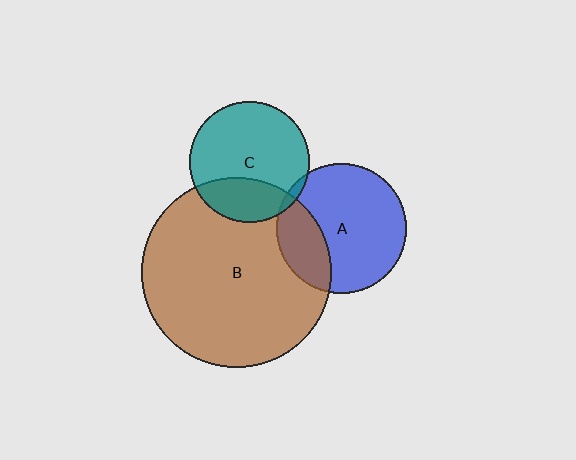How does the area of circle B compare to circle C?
Approximately 2.5 times.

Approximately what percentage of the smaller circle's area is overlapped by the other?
Approximately 30%.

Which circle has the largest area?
Circle B (brown).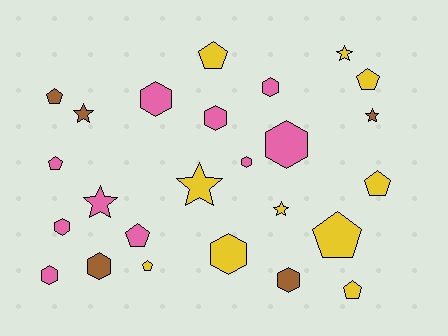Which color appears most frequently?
Pink, with 10 objects.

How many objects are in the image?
There are 25 objects.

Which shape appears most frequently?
Hexagon, with 10 objects.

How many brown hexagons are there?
There are 2 brown hexagons.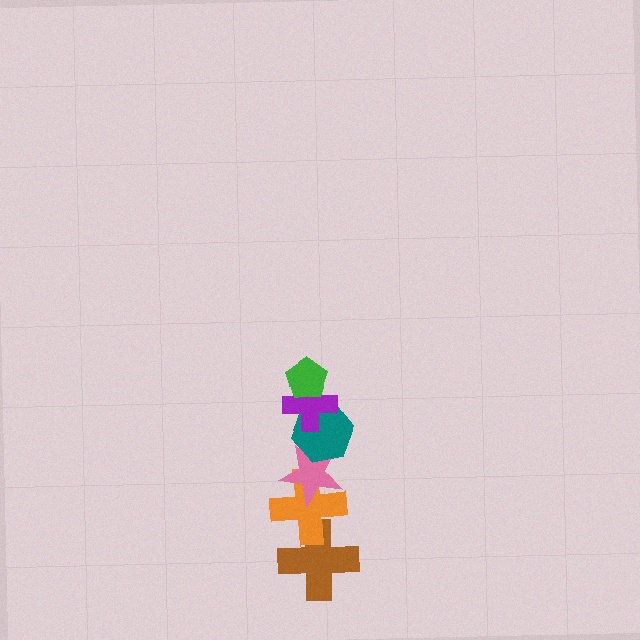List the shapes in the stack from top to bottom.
From top to bottom: the green pentagon, the purple cross, the teal hexagon, the pink star, the orange cross, the brown cross.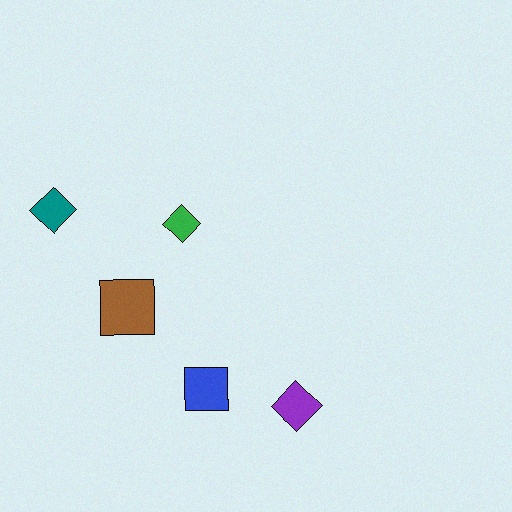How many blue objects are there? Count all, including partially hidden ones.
There is 1 blue object.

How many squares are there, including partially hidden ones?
There are 2 squares.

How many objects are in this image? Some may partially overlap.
There are 5 objects.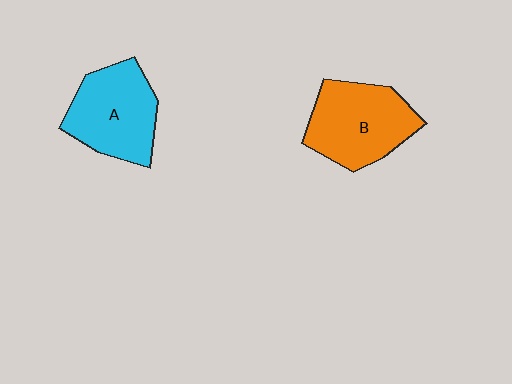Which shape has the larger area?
Shape B (orange).